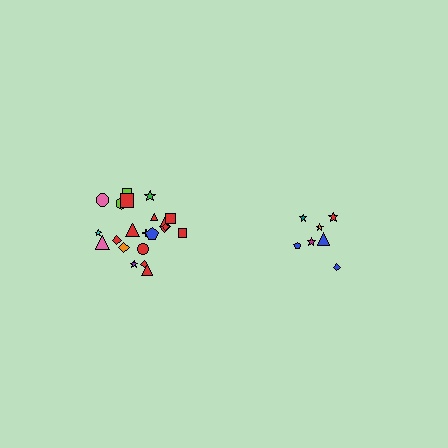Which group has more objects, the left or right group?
The left group.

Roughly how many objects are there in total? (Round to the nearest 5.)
Roughly 30 objects in total.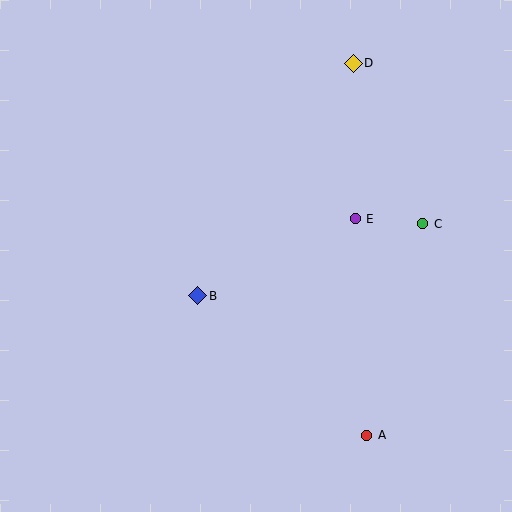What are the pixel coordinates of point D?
Point D is at (353, 63).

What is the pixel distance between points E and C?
The distance between E and C is 68 pixels.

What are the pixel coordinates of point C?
Point C is at (423, 224).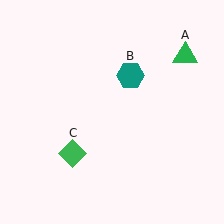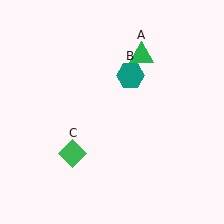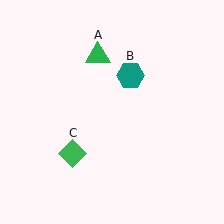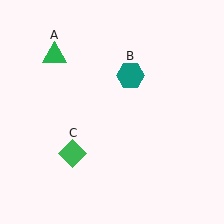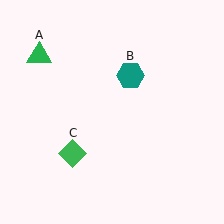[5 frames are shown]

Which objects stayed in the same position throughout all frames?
Teal hexagon (object B) and green diamond (object C) remained stationary.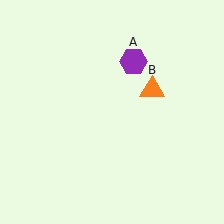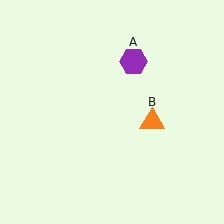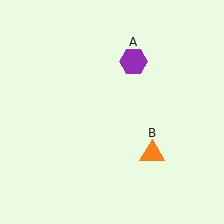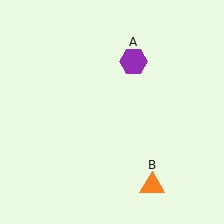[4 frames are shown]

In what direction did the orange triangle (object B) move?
The orange triangle (object B) moved down.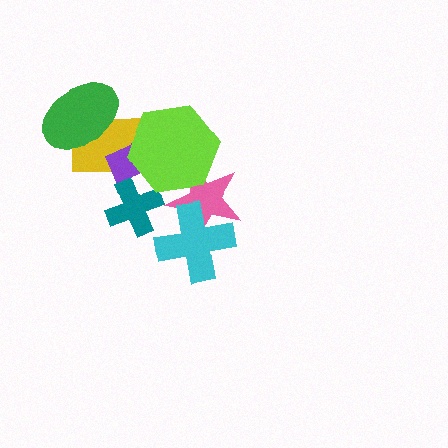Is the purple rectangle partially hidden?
Yes, it is partially covered by another shape.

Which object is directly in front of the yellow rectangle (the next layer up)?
The purple rectangle is directly in front of the yellow rectangle.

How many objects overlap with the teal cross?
1 object overlaps with the teal cross.